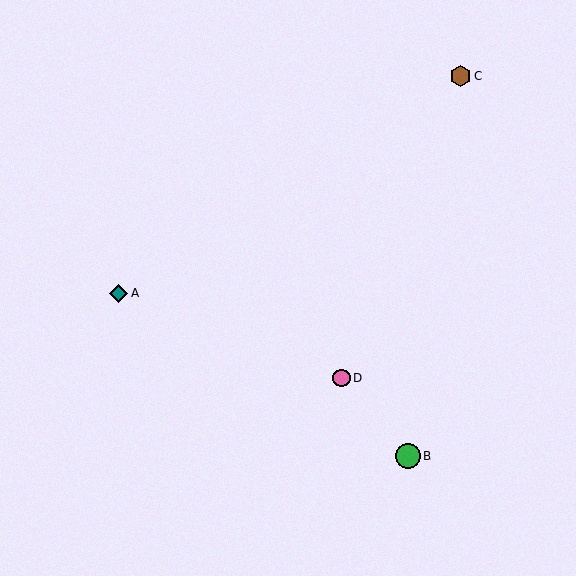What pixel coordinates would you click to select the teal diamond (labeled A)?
Click at (119, 294) to select the teal diamond A.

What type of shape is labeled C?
Shape C is a brown hexagon.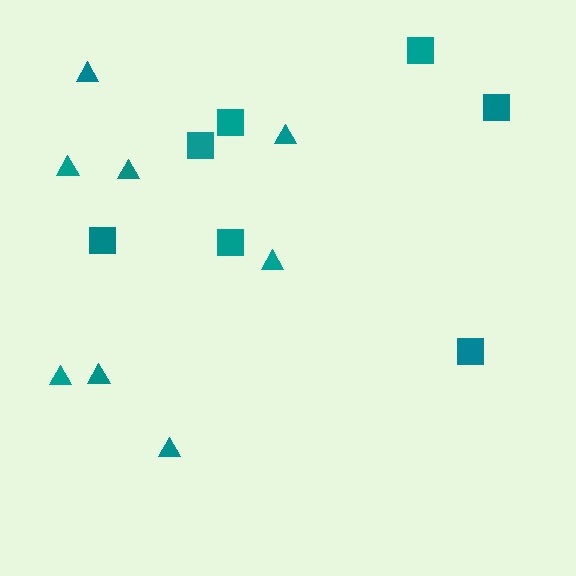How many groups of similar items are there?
There are 2 groups: one group of triangles (8) and one group of squares (7).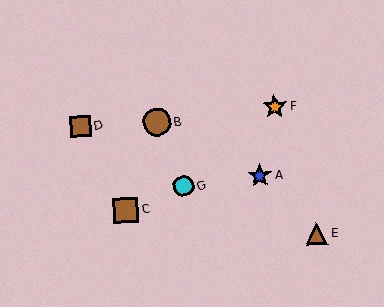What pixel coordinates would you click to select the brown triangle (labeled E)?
Click at (317, 234) to select the brown triangle E.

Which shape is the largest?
The brown circle (labeled B) is the largest.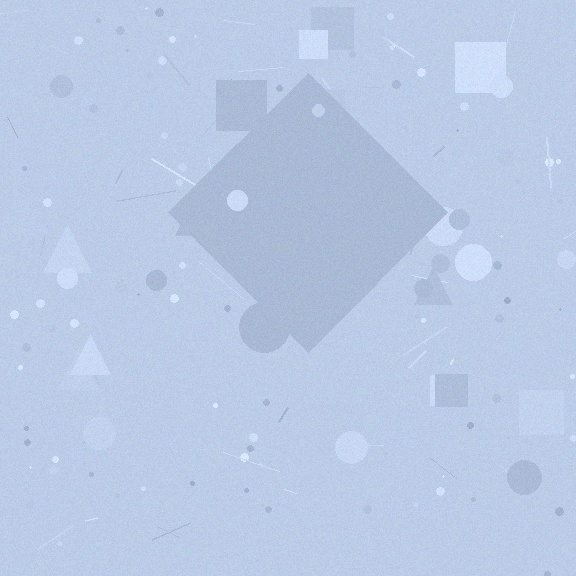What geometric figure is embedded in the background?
A diamond is embedded in the background.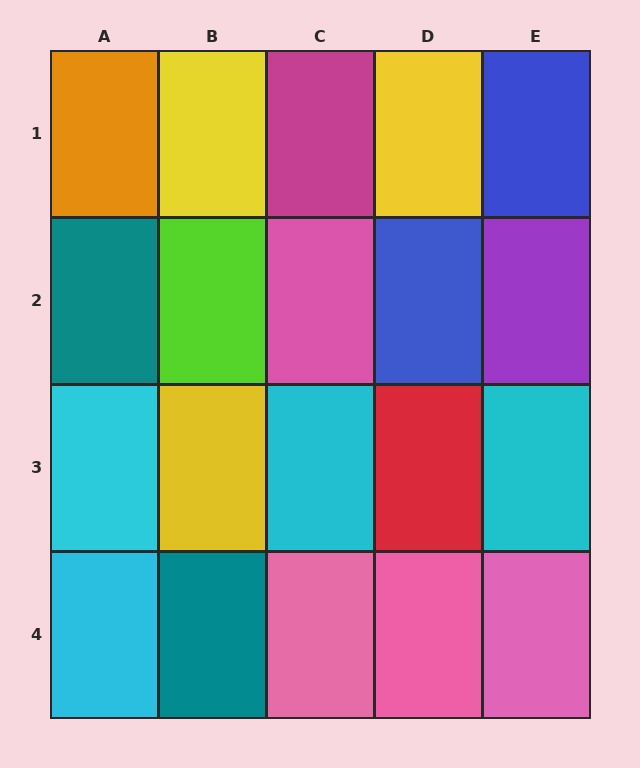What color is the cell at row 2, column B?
Lime.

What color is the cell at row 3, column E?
Cyan.